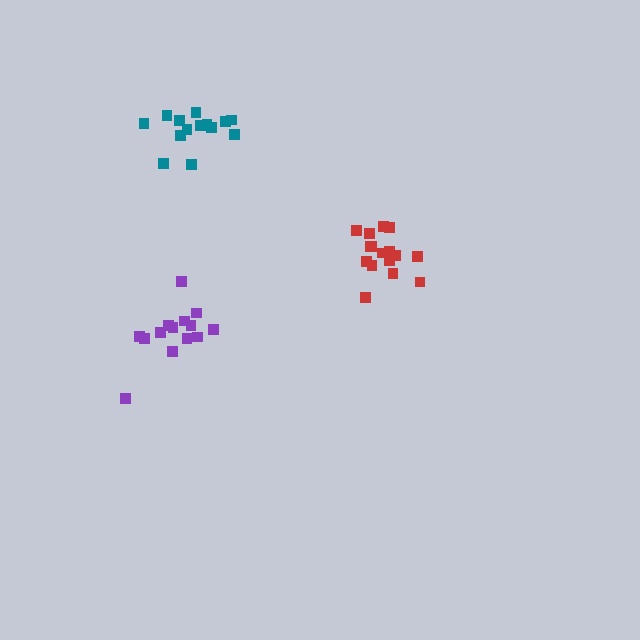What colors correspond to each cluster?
The clusters are colored: red, teal, purple.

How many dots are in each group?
Group 1: 16 dots, Group 2: 14 dots, Group 3: 14 dots (44 total).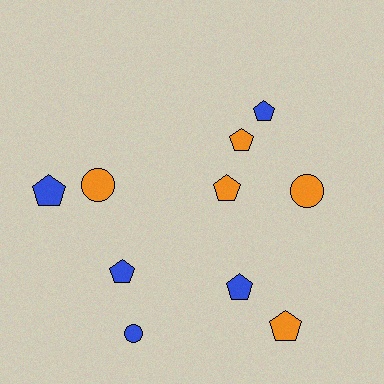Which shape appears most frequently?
Pentagon, with 7 objects.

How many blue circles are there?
There is 1 blue circle.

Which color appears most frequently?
Blue, with 5 objects.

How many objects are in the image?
There are 10 objects.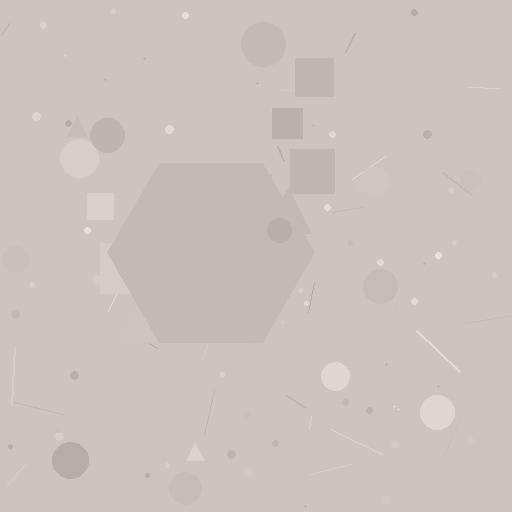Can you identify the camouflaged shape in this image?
The camouflaged shape is a hexagon.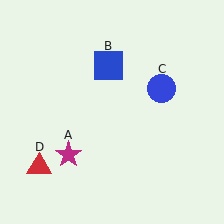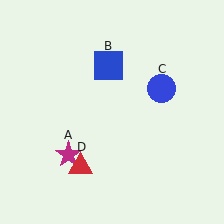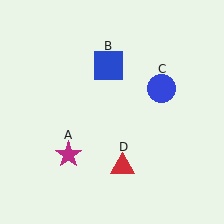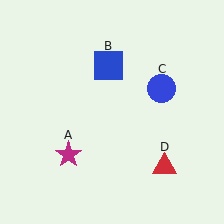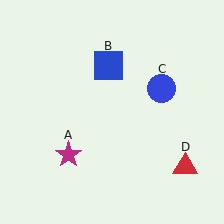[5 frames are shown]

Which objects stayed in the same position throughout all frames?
Magenta star (object A) and blue square (object B) and blue circle (object C) remained stationary.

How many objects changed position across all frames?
1 object changed position: red triangle (object D).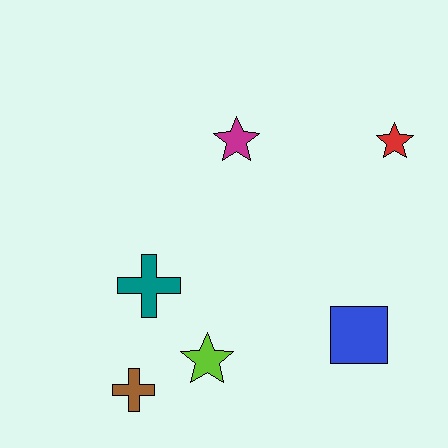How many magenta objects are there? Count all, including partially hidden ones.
There is 1 magenta object.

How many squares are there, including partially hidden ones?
There is 1 square.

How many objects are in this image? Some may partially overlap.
There are 6 objects.